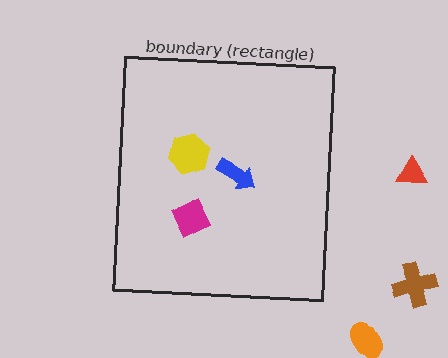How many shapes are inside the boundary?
3 inside, 3 outside.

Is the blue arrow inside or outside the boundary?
Inside.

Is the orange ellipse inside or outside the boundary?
Outside.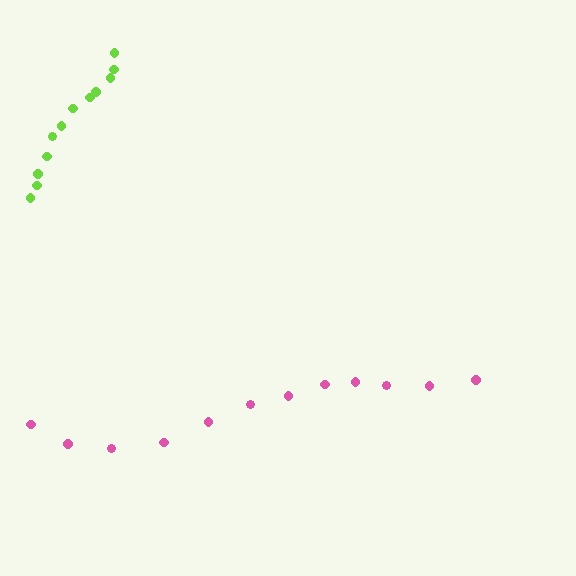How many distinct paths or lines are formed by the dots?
There are 2 distinct paths.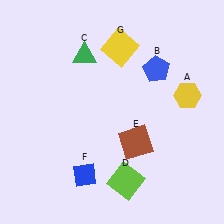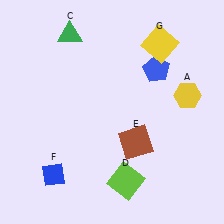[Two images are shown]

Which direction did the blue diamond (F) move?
The blue diamond (F) moved left.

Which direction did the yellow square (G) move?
The yellow square (G) moved right.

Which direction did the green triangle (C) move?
The green triangle (C) moved up.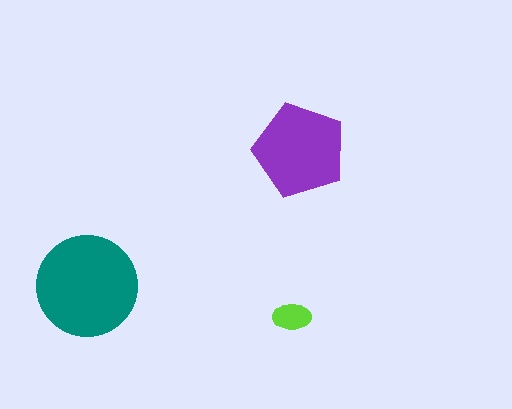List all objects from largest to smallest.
The teal circle, the purple pentagon, the lime ellipse.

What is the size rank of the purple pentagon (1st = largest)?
2nd.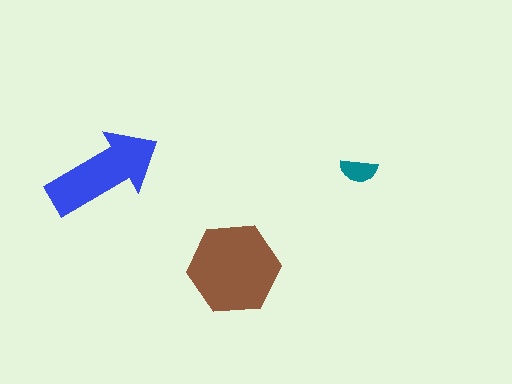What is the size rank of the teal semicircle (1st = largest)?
3rd.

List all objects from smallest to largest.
The teal semicircle, the blue arrow, the brown hexagon.